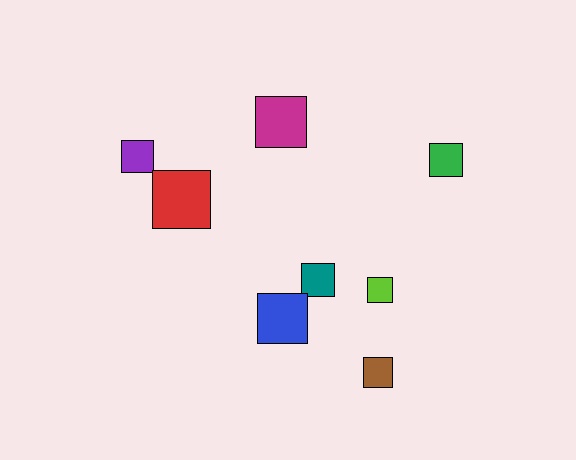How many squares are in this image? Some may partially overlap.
There are 8 squares.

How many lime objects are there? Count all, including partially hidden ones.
There is 1 lime object.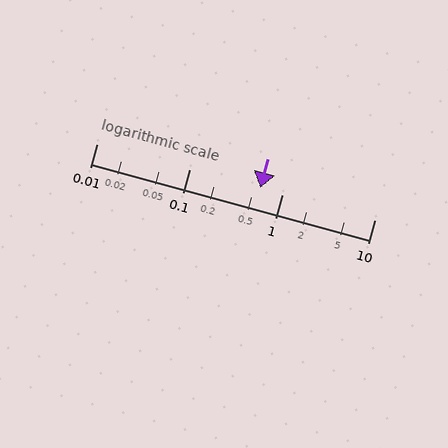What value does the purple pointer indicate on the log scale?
The pointer indicates approximately 0.58.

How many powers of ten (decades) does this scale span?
The scale spans 3 decades, from 0.01 to 10.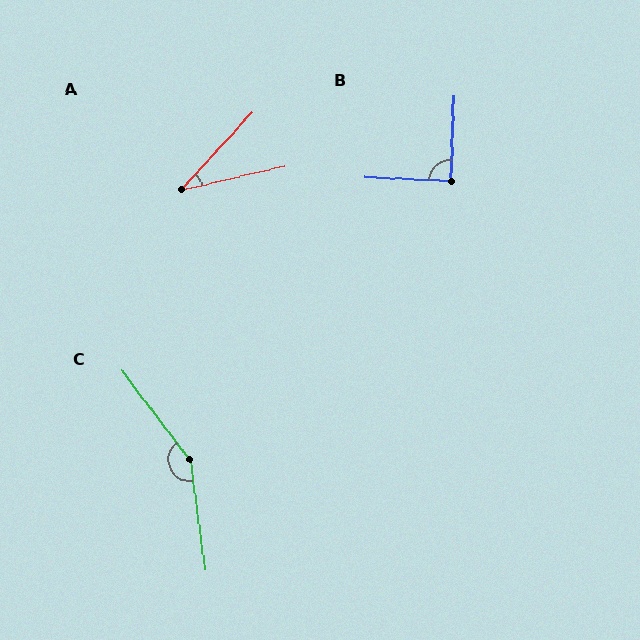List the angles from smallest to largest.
A (34°), B (89°), C (150°).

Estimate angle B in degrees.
Approximately 89 degrees.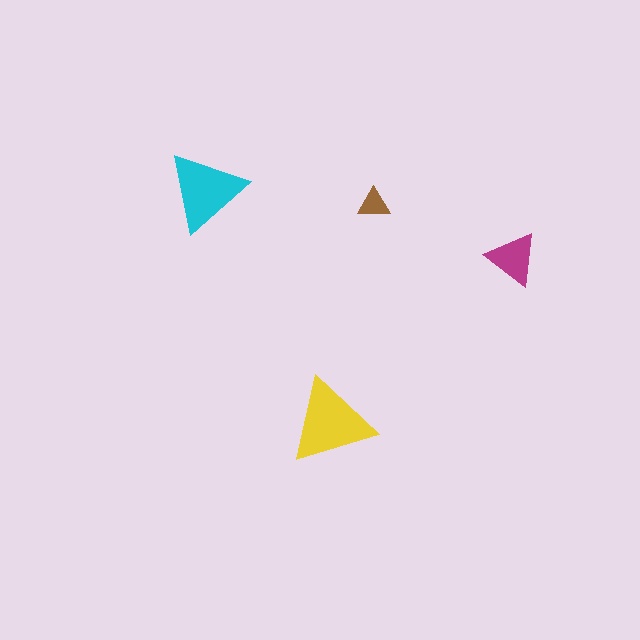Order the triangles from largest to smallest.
the yellow one, the cyan one, the magenta one, the brown one.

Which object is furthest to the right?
The magenta triangle is rightmost.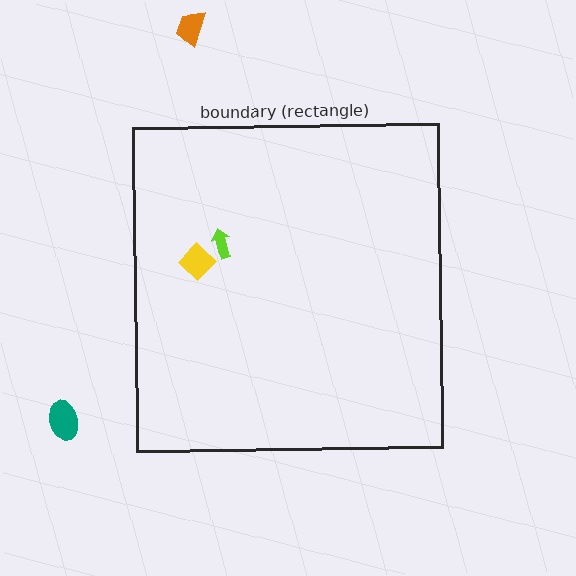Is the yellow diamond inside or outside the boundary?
Inside.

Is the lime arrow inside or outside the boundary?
Inside.